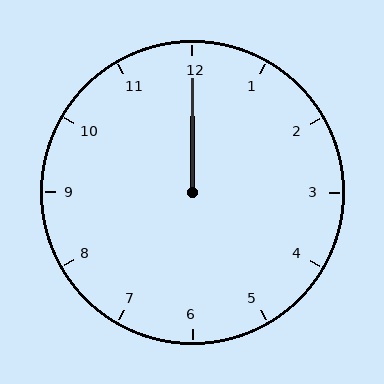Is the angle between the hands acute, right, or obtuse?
It is acute.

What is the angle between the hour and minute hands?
Approximately 0 degrees.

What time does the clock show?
12:00.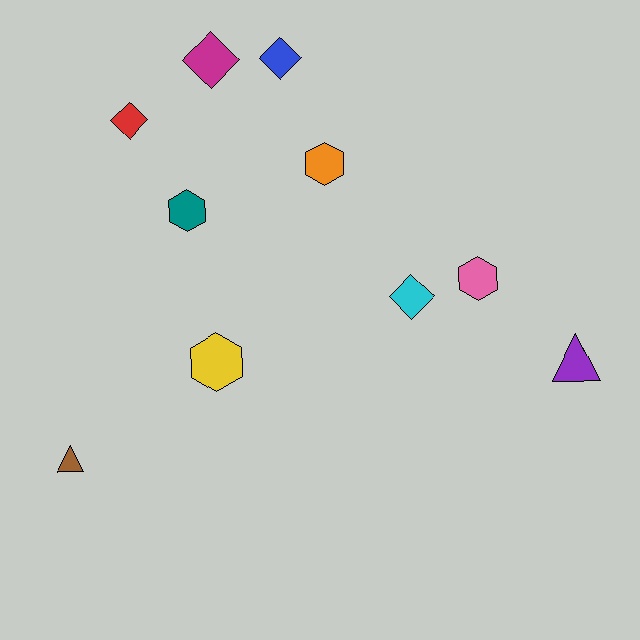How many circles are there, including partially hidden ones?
There are no circles.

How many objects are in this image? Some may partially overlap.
There are 10 objects.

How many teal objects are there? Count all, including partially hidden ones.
There is 1 teal object.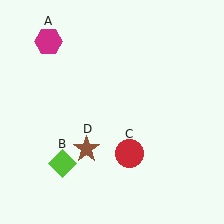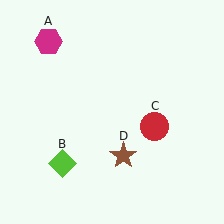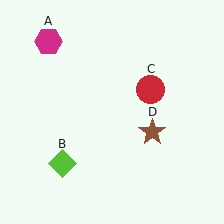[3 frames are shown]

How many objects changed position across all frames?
2 objects changed position: red circle (object C), brown star (object D).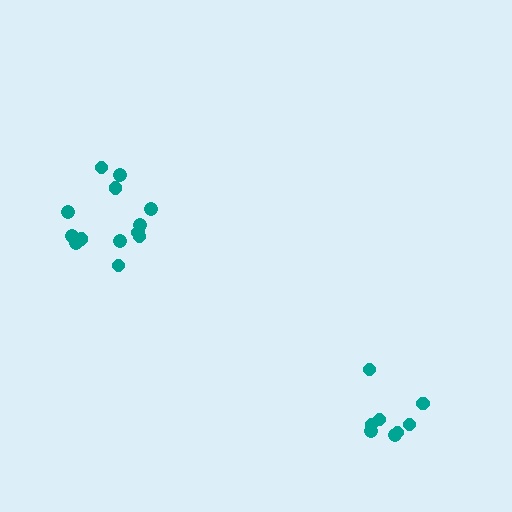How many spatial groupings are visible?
There are 2 spatial groupings.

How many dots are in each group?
Group 1: 8 dots, Group 2: 13 dots (21 total).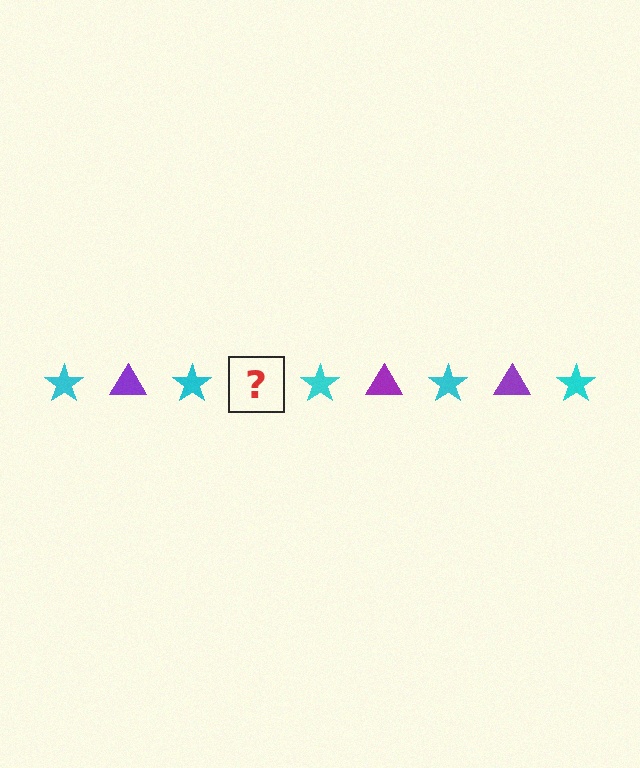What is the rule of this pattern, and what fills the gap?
The rule is that the pattern alternates between cyan star and purple triangle. The gap should be filled with a purple triangle.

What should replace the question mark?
The question mark should be replaced with a purple triangle.